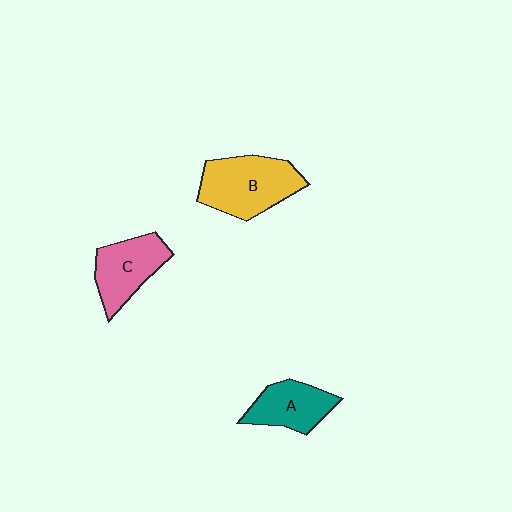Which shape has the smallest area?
Shape A (teal).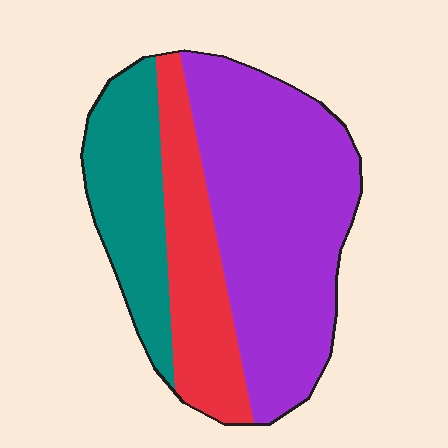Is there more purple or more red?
Purple.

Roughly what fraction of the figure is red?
Red covers roughly 25% of the figure.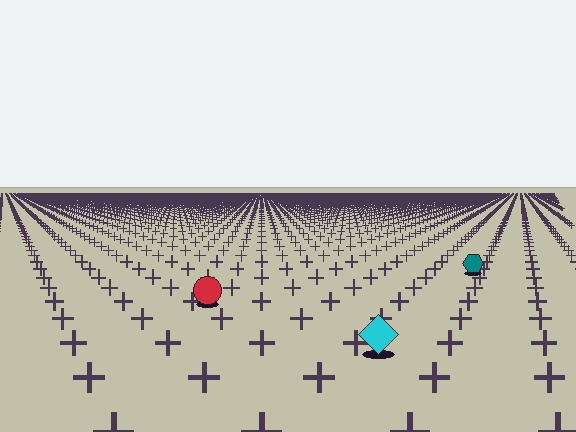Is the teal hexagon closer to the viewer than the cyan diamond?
No. The cyan diamond is closer — you can tell from the texture gradient: the ground texture is coarser near it.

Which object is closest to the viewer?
The cyan diamond is closest. The texture marks near it are larger and more spread out.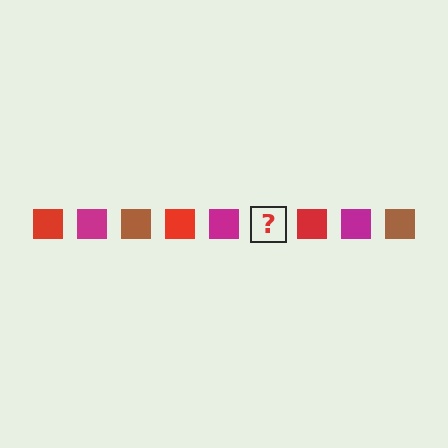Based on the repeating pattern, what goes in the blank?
The blank should be a brown square.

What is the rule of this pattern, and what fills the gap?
The rule is that the pattern cycles through red, magenta, brown squares. The gap should be filled with a brown square.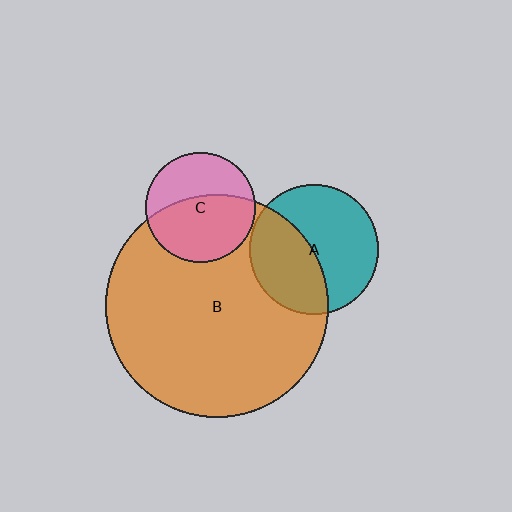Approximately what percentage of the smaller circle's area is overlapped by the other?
Approximately 60%.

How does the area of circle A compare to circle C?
Approximately 1.4 times.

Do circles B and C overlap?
Yes.